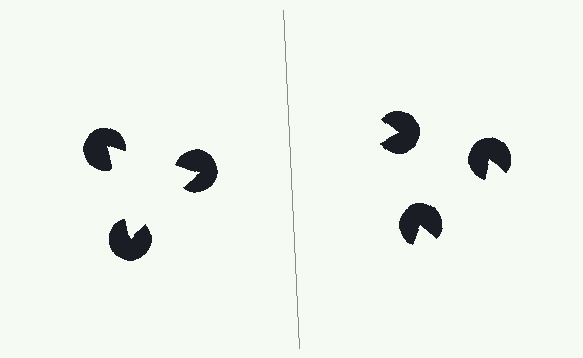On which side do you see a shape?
An illusory triangle appears on the left side. On the right side the wedge cuts are rotated, so no coherent shape forms.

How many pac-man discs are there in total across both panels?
6 — 3 on each side.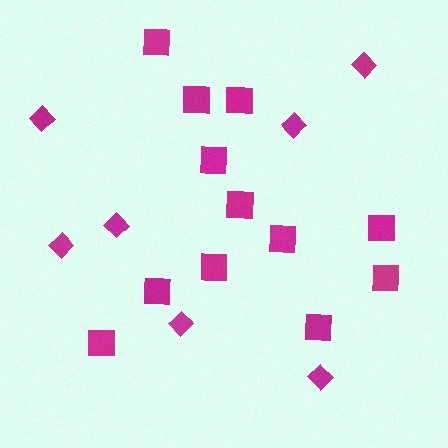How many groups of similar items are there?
There are 2 groups: one group of diamonds (7) and one group of squares (12).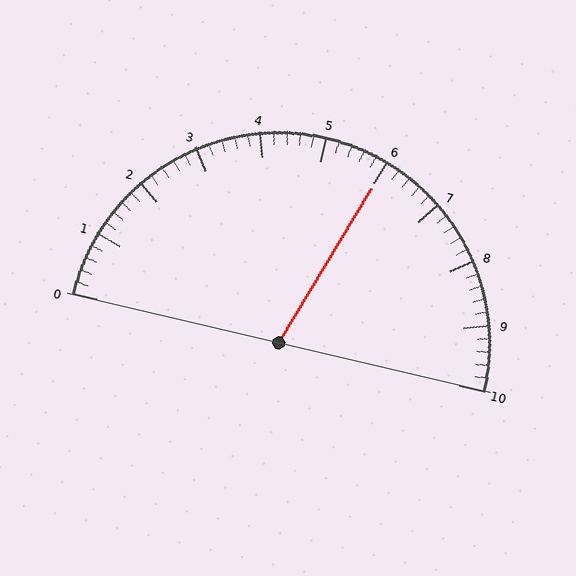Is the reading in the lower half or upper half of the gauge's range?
The reading is in the upper half of the range (0 to 10).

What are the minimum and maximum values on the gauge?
The gauge ranges from 0 to 10.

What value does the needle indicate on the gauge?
The needle indicates approximately 6.0.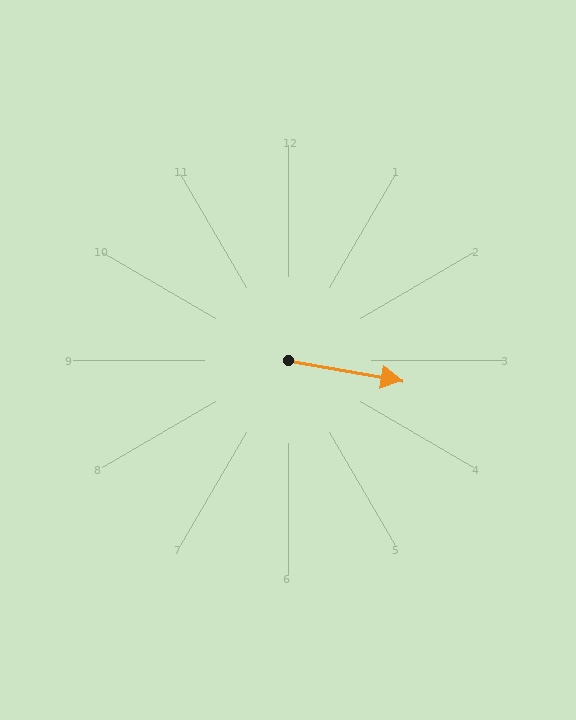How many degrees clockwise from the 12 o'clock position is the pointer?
Approximately 100 degrees.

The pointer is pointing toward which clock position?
Roughly 3 o'clock.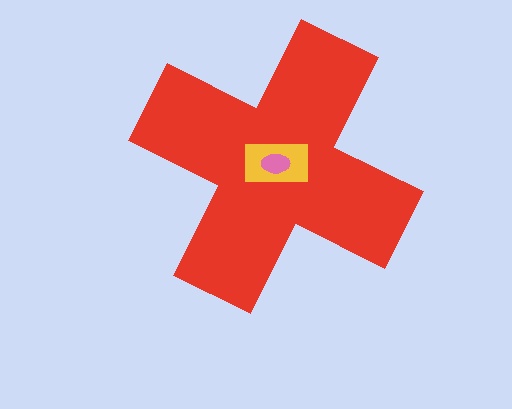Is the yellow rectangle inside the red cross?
Yes.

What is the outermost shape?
The red cross.